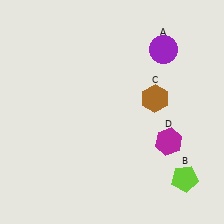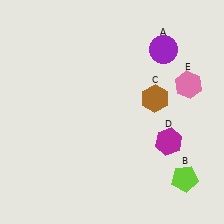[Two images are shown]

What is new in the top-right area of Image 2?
A pink hexagon (E) was added in the top-right area of Image 2.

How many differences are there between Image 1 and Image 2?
There is 1 difference between the two images.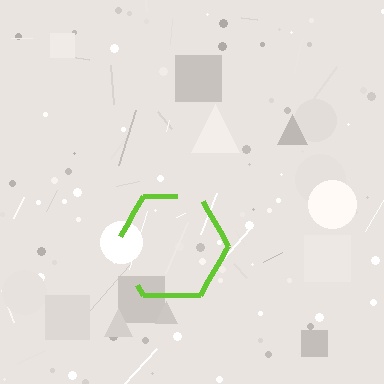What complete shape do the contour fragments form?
The contour fragments form a hexagon.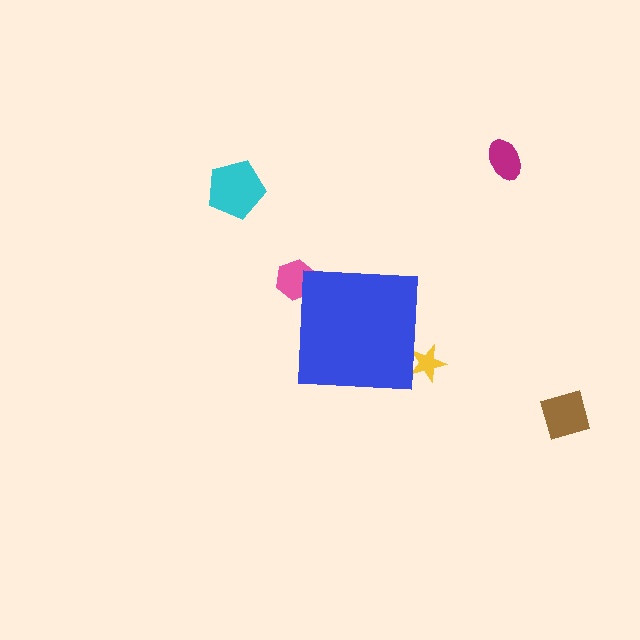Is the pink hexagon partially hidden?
Yes, the pink hexagon is partially hidden behind the blue square.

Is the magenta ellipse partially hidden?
No, the magenta ellipse is fully visible.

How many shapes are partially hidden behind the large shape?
2 shapes are partially hidden.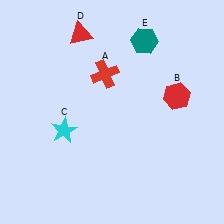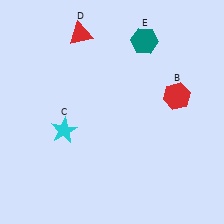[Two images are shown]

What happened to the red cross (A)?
The red cross (A) was removed in Image 2. It was in the top-left area of Image 1.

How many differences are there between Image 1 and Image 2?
There is 1 difference between the two images.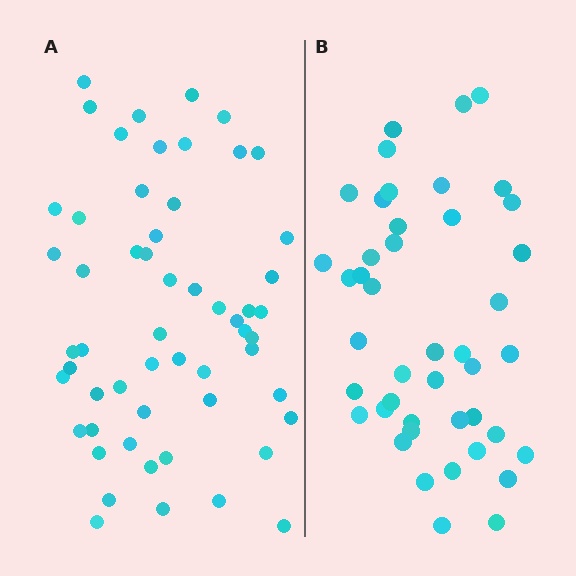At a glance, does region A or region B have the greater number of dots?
Region A (the left region) has more dots.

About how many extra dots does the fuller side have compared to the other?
Region A has roughly 12 or so more dots than region B.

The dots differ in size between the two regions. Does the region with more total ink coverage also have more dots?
No. Region B has more total ink coverage because its dots are larger, but region A actually contains more individual dots. Total area can be misleading — the number of items is what matters here.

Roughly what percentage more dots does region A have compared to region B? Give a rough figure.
About 25% more.